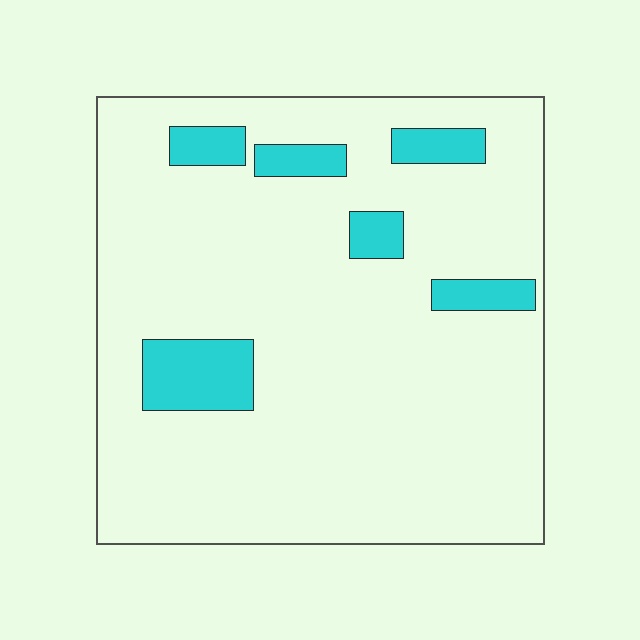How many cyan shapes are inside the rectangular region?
6.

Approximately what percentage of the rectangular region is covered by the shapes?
Approximately 10%.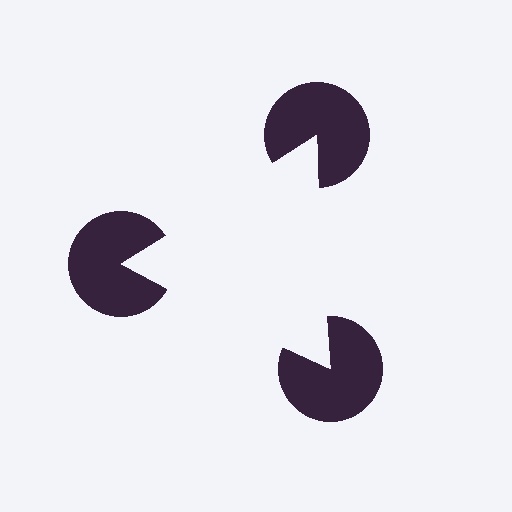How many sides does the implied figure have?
3 sides.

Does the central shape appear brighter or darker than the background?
It typically appears slightly brighter than the background, even though no actual brightness change is drawn.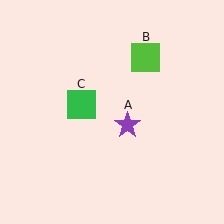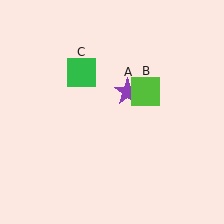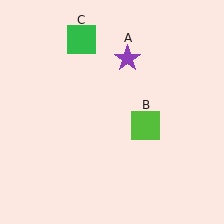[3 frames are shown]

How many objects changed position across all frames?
3 objects changed position: purple star (object A), lime square (object B), green square (object C).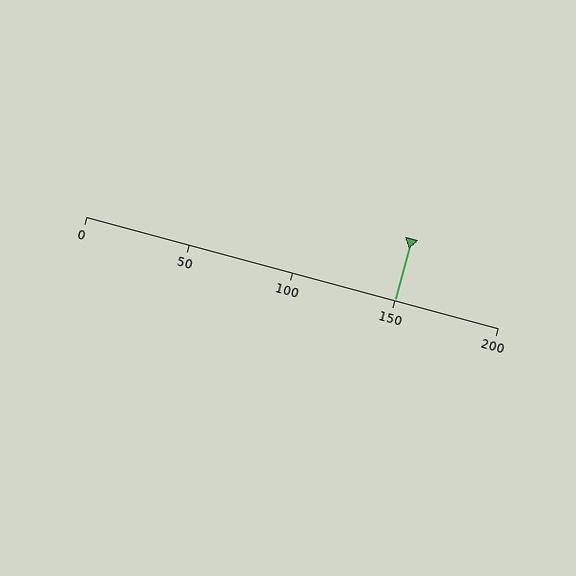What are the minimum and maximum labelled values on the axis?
The axis runs from 0 to 200.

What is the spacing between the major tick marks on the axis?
The major ticks are spaced 50 apart.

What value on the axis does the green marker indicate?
The marker indicates approximately 150.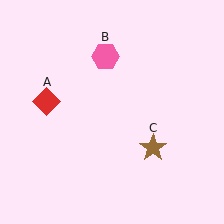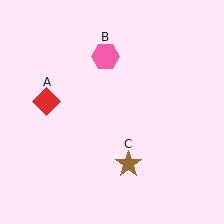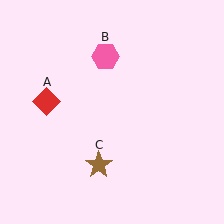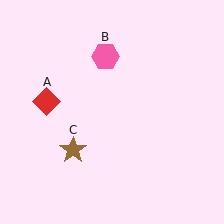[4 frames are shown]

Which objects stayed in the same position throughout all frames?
Red diamond (object A) and pink hexagon (object B) remained stationary.